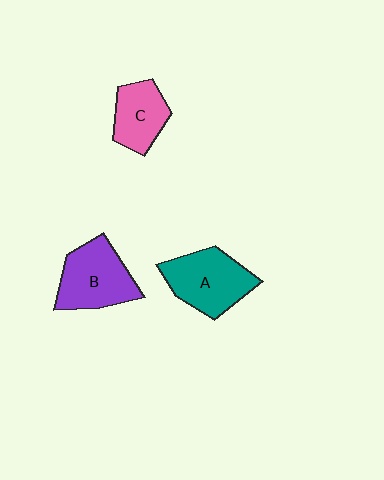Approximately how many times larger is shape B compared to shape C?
Approximately 1.4 times.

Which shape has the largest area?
Shape A (teal).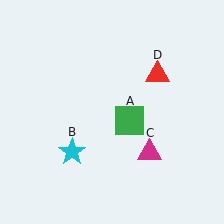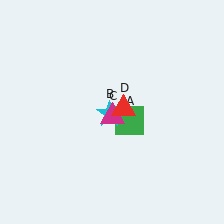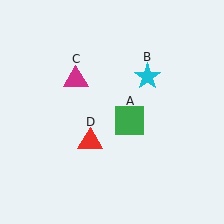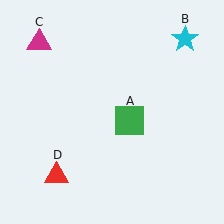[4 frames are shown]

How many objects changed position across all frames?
3 objects changed position: cyan star (object B), magenta triangle (object C), red triangle (object D).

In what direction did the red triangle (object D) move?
The red triangle (object D) moved down and to the left.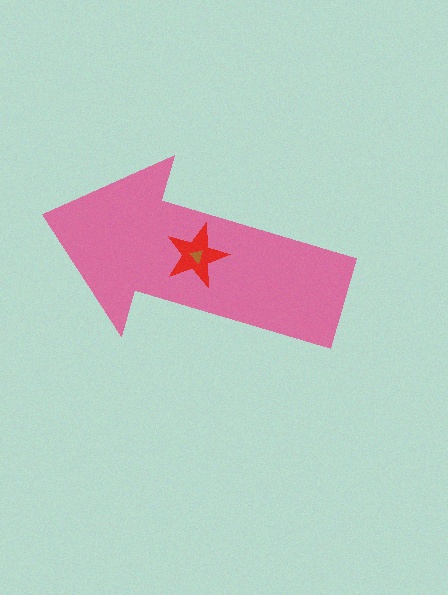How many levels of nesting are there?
3.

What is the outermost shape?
The pink arrow.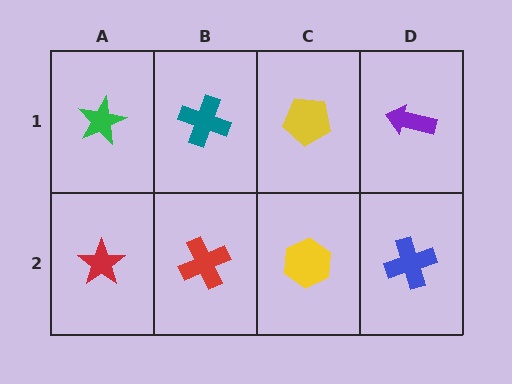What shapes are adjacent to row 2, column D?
A purple arrow (row 1, column D), a yellow hexagon (row 2, column C).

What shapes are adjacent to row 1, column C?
A yellow hexagon (row 2, column C), a teal cross (row 1, column B), a purple arrow (row 1, column D).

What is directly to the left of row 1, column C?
A teal cross.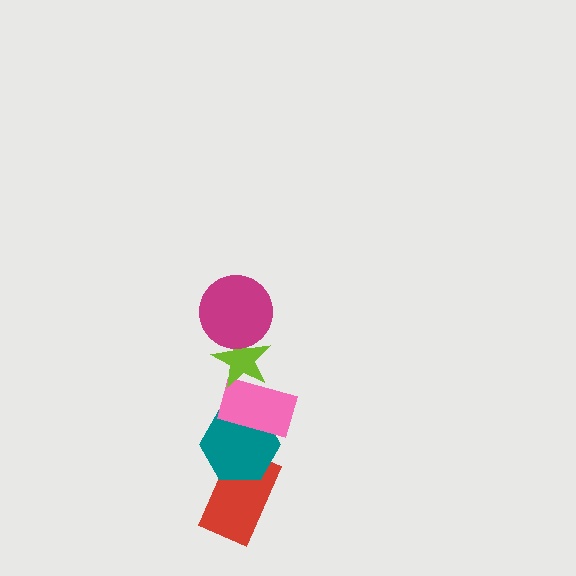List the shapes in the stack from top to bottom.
From top to bottom: the magenta circle, the lime star, the pink rectangle, the teal hexagon, the red rectangle.